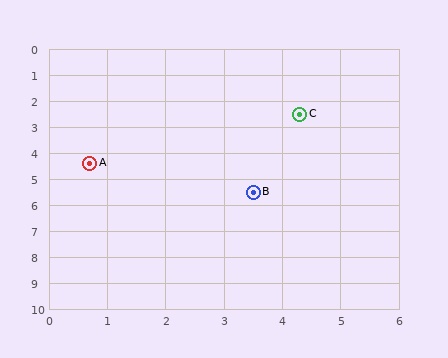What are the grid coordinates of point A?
Point A is at approximately (0.7, 4.4).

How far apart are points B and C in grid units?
Points B and C are about 3.1 grid units apart.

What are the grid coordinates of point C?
Point C is at approximately (4.3, 2.5).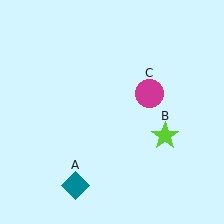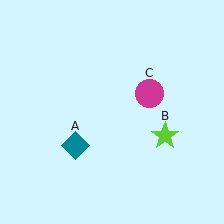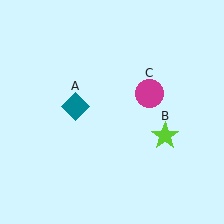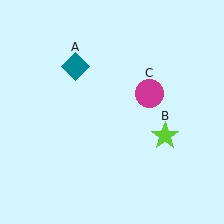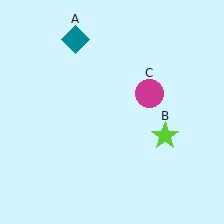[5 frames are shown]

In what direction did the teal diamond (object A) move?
The teal diamond (object A) moved up.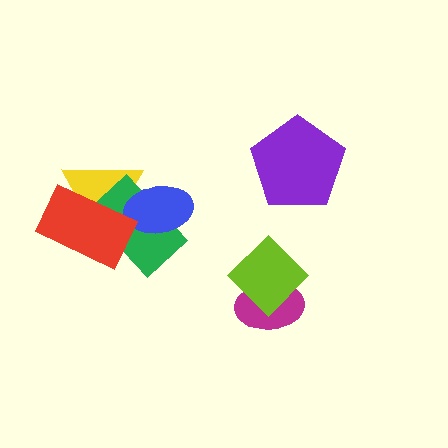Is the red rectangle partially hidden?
No, no other shape covers it.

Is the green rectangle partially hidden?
Yes, it is partially covered by another shape.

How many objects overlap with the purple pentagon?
0 objects overlap with the purple pentagon.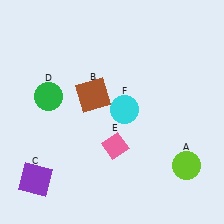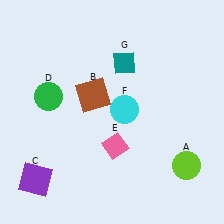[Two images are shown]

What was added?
A teal diamond (G) was added in Image 2.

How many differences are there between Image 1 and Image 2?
There is 1 difference between the two images.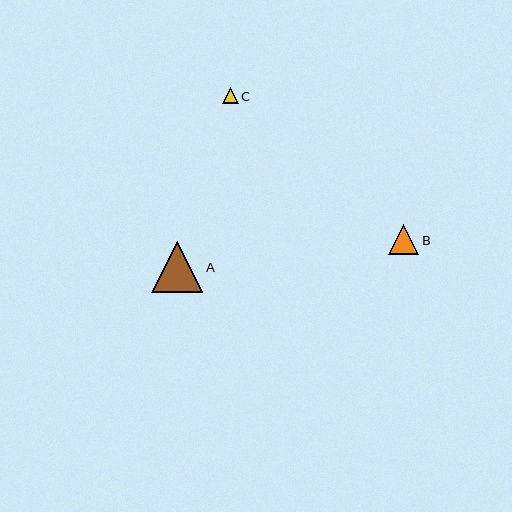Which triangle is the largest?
Triangle A is the largest with a size of approximately 51 pixels.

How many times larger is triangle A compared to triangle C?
Triangle A is approximately 3.3 times the size of triangle C.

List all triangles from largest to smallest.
From largest to smallest: A, B, C.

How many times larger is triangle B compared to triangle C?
Triangle B is approximately 2.0 times the size of triangle C.